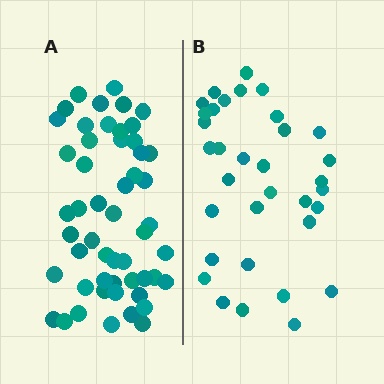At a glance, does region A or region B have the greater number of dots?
Region A (the left region) has more dots.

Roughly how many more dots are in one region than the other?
Region A has approximately 20 more dots than region B.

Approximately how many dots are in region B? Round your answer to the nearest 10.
About 30 dots. (The exact count is 34, which rounds to 30.)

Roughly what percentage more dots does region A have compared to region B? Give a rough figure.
About 55% more.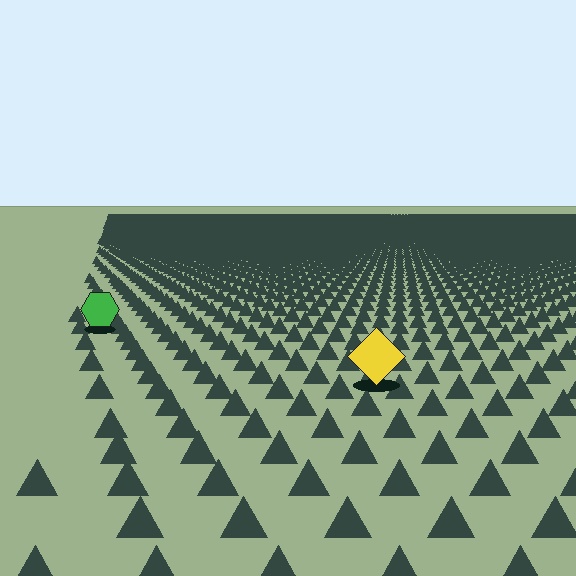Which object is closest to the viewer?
The yellow diamond is closest. The texture marks near it are larger and more spread out.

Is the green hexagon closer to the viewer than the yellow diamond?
No. The yellow diamond is closer — you can tell from the texture gradient: the ground texture is coarser near it.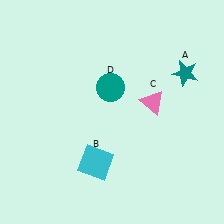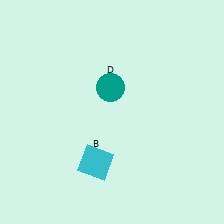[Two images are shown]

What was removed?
The pink triangle (C), the teal star (A) were removed in Image 2.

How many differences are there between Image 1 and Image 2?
There are 2 differences between the two images.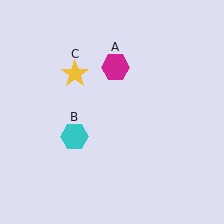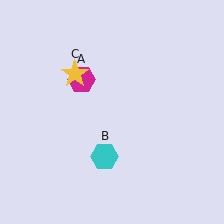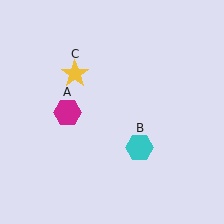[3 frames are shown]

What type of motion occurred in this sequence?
The magenta hexagon (object A), cyan hexagon (object B) rotated counterclockwise around the center of the scene.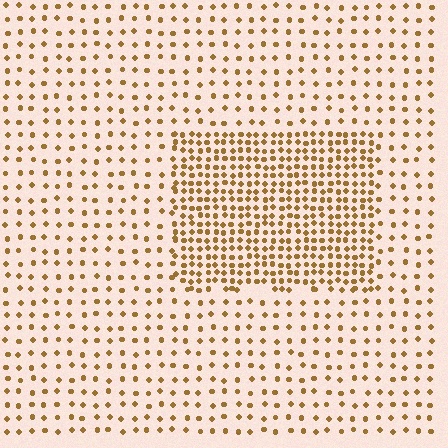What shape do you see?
I see a rectangle.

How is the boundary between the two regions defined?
The boundary is defined by a change in element density (approximately 2.5x ratio). All elements are the same color, size, and shape.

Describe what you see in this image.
The image contains small brown elements arranged at two different densities. A rectangle-shaped region is visible where the elements are more densely packed than the surrounding area.